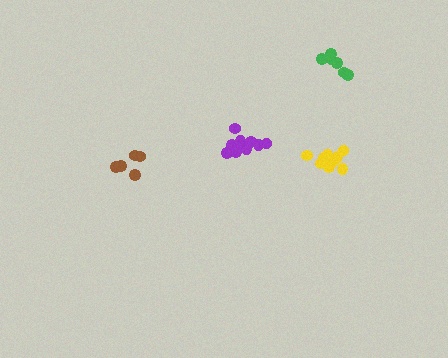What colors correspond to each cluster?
The clusters are colored: brown, purple, green, yellow.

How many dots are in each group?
Group 1: 5 dots, Group 2: 10 dots, Group 3: 6 dots, Group 4: 10 dots (31 total).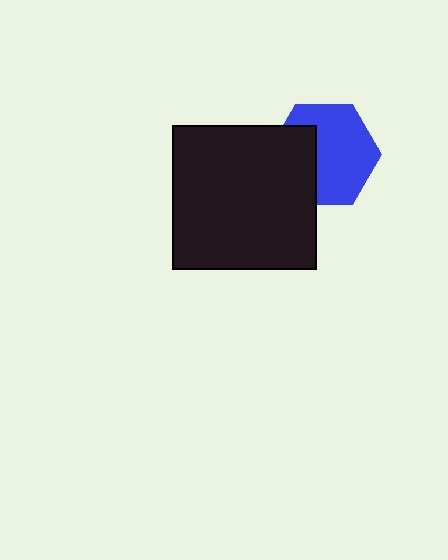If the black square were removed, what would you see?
You would see the complete blue hexagon.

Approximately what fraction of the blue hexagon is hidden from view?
Roughly 35% of the blue hexagon is hidden behind the black square.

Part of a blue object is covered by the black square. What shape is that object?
It is a hexagon.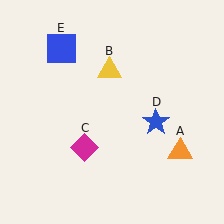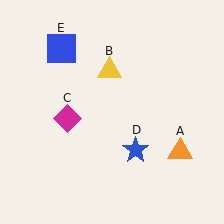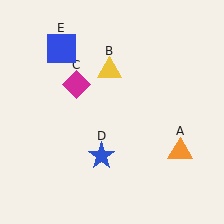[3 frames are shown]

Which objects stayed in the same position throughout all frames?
Orange triangle (object A) and yellow triangle (object B) and blue square (object E) remained stationary.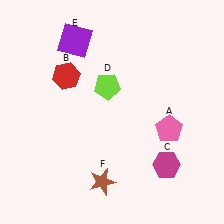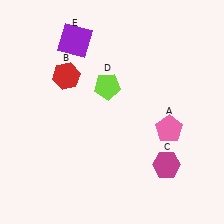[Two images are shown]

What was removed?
The brown star (F) was removed in Image 2.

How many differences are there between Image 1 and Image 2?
There is 1 difference between the two images.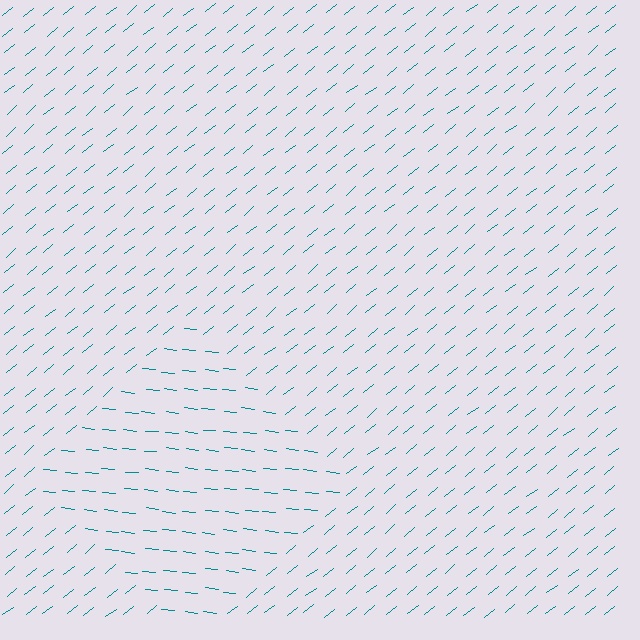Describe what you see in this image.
The image is filled with small teal line segments. A diamond region in the image has lines oriented differently from the surrounding lines, creating a visible texture boundary.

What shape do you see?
I see a diamond.